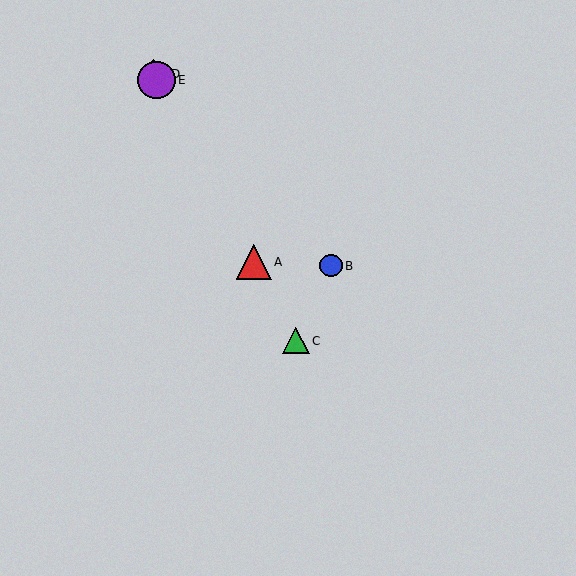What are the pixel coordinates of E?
Object E is at (157, 80).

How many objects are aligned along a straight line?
4 objects (A, C, D, E) are aligned along a straight line.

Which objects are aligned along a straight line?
Objects A, C, D, E are aligned along a straight line.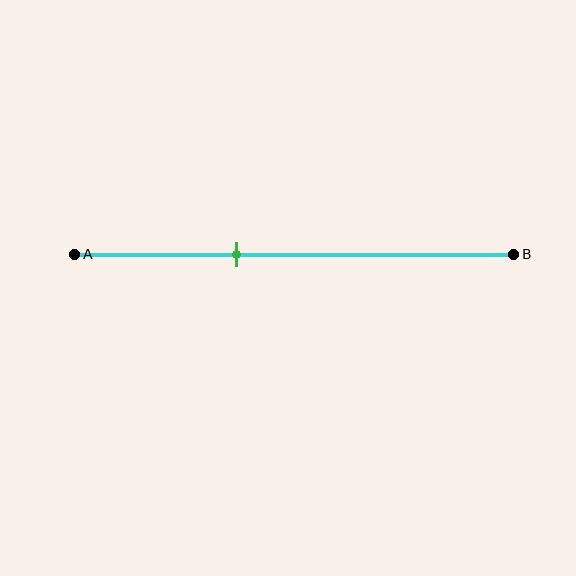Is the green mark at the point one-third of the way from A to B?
No, the mark is at about 35% from A, not at the 33% one-third point.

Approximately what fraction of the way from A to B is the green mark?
The green mark is approximately 35% of the way from A to B.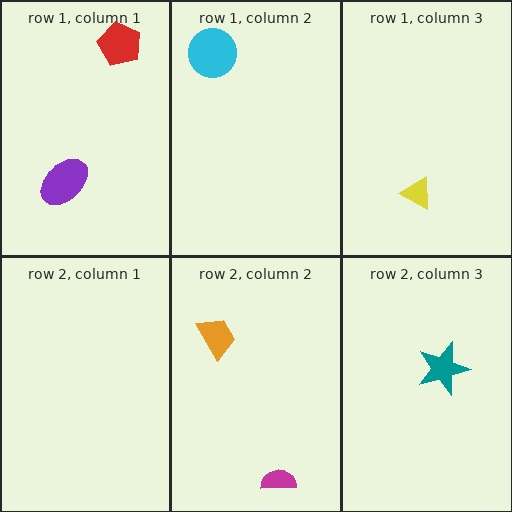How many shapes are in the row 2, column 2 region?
2.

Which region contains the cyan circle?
The row 1, column 2 region.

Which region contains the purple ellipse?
The row 1, column 1 region.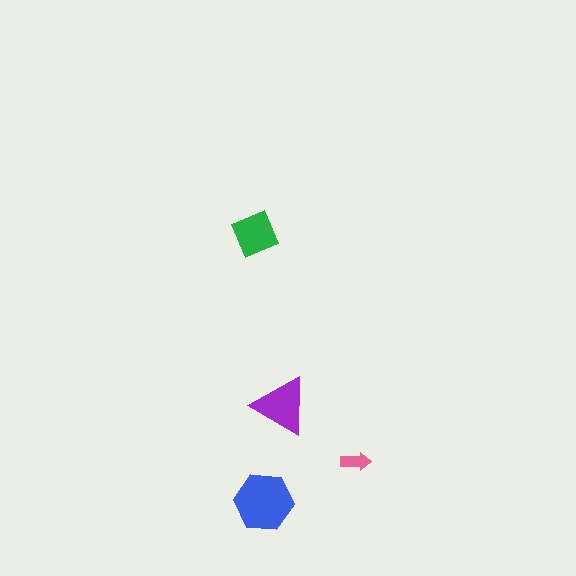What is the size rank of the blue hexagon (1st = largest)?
1st.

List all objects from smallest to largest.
The pink arrow, the green diamond, the purple triangle, the blue hexagon.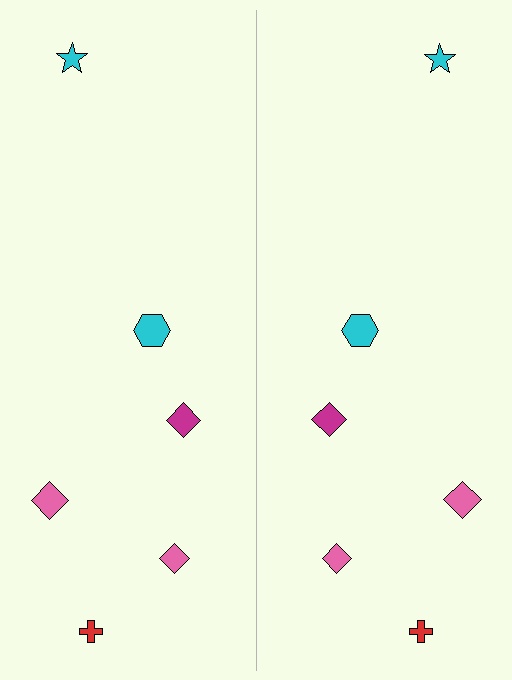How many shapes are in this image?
There are 12 shapes in this image.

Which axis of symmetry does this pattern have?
The pattern has a vertical axis of symmetry running through the center of the image.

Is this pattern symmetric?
Yes, this pattern has bilateral (reflection) symmetry.